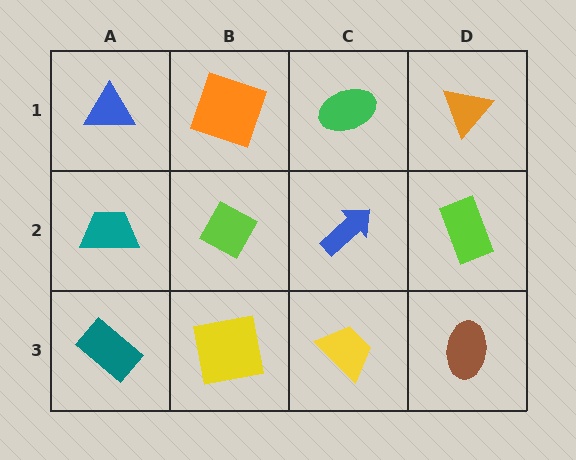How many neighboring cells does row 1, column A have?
2.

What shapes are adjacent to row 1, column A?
A teal trapezoid (row 2, column A), an orange square (row 1, column B).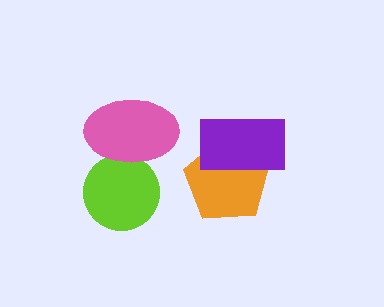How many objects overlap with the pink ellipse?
1 object overlaps with the pink ellipse.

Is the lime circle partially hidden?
Yes, it is partially covered by another shape.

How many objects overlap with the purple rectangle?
1 object overlaps with the purple rectangle.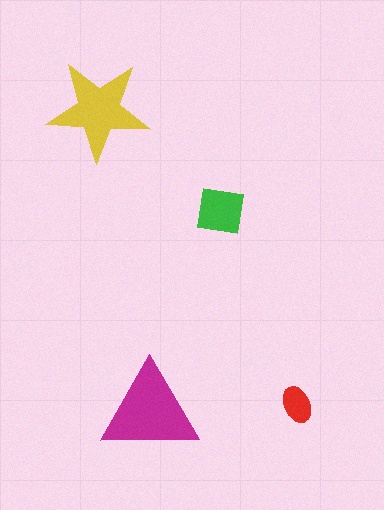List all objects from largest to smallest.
The magenta triangle, the yellow star, the green square, the red ellipse.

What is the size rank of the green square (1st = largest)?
3rd.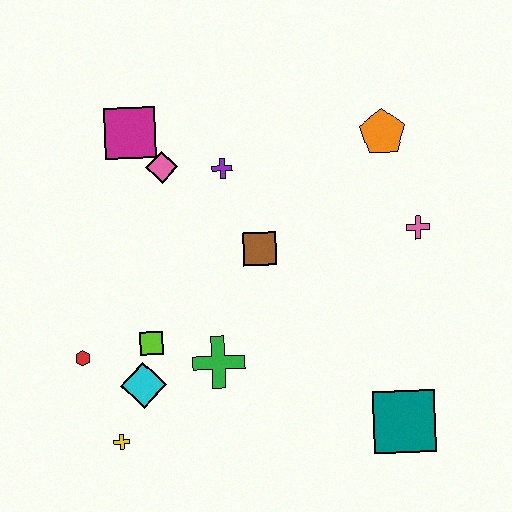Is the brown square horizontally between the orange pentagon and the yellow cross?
Yes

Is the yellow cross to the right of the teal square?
No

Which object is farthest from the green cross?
The orange pentagon is farthest from the green cross.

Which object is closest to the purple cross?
The pink diamond is closest to the purple cross.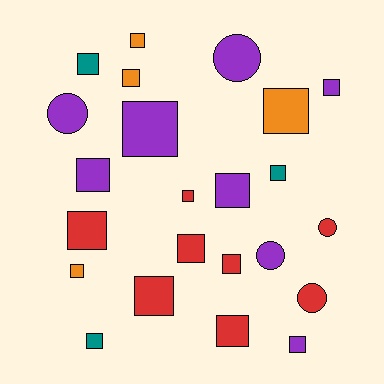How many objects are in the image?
There are 23 objects.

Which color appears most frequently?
Red, with 8 objects.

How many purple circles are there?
There are 3 purple circles.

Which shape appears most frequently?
Square, with 18 objects.